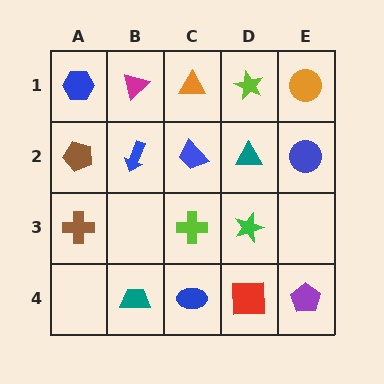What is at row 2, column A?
A brown pentagon.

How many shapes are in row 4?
4 shapes.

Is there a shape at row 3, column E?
No, that cell is empty.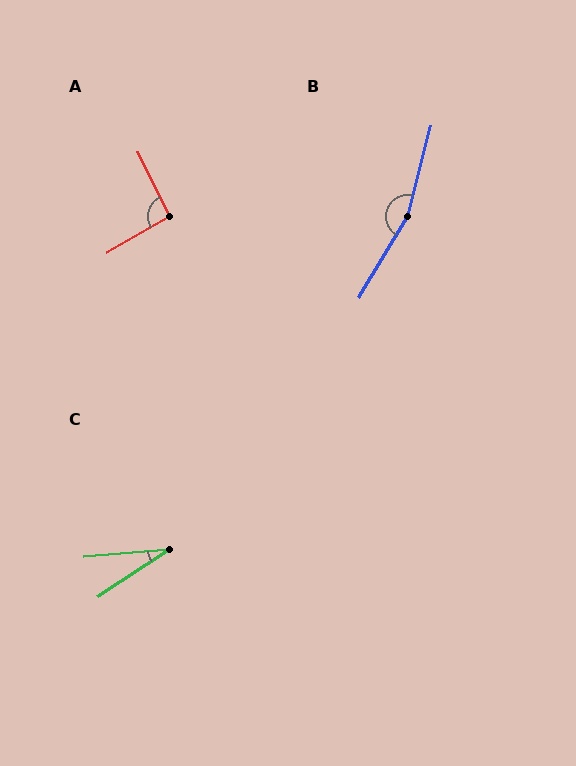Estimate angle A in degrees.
Approximately 94 degrees.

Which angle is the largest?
B, at approximately 163 degrees.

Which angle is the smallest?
C, at approximately 29 degrees.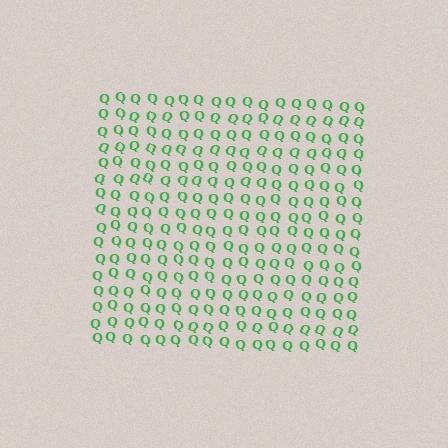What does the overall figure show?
The overall figure shows a square.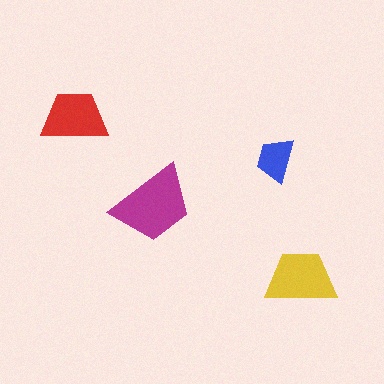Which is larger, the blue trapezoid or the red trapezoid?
The red one.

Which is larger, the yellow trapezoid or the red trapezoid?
The yellow one.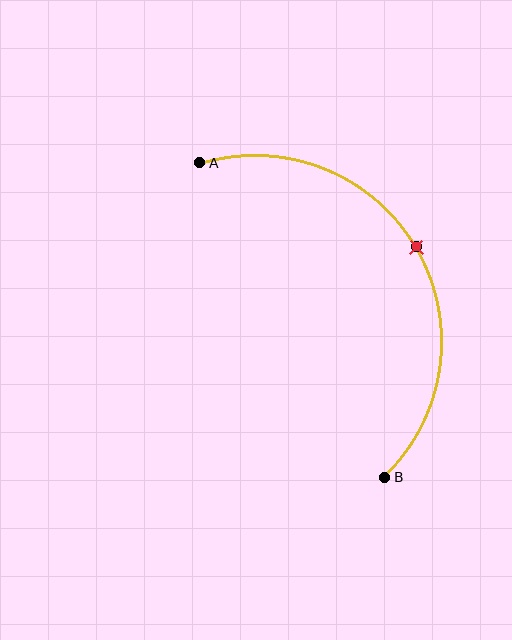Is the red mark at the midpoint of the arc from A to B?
Yes. The red mark lies on the arc at equal arc-length from both A and B — it is the arc midpoint.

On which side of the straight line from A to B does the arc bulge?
The arc bulges to the right of the straight line connecting A and B.